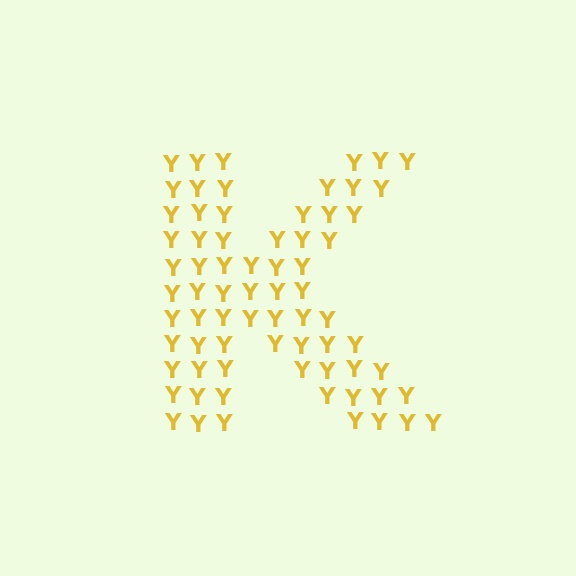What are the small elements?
The small elements are letter Y's.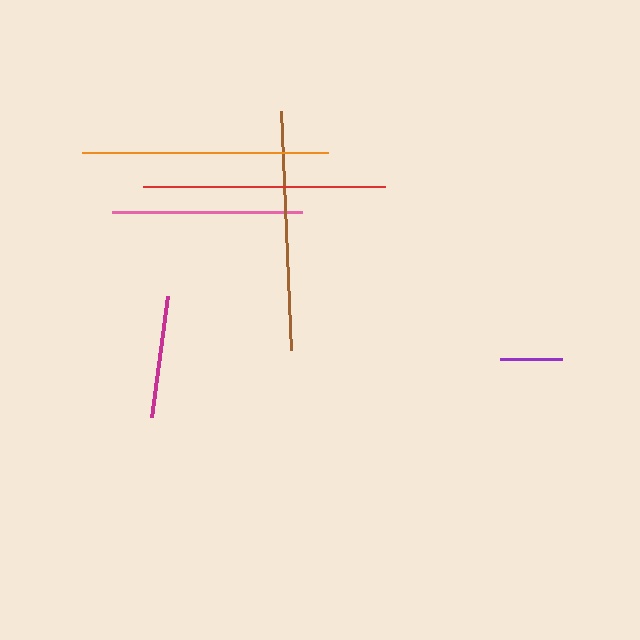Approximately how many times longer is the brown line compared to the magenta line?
The brown line is approximately 2.0 times the length of the magenta line.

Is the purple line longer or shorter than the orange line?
The orange line is longer than the purple line.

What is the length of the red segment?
The red segment is approximately 242 pixels long.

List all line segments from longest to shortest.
From longest to shortest: orange, red, brown, pink, magenta, purple.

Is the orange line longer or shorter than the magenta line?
The orange line is longer than the magenta line.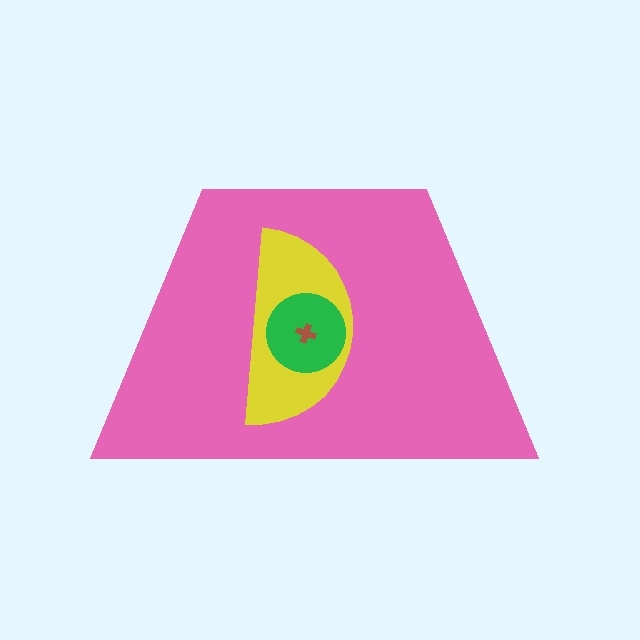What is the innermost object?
The brown cross.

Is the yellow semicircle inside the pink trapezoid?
Yes.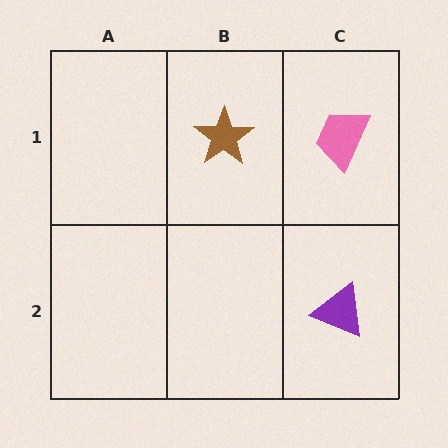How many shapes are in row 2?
1 shape.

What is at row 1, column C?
A pink trapezoid.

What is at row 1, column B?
A brown star.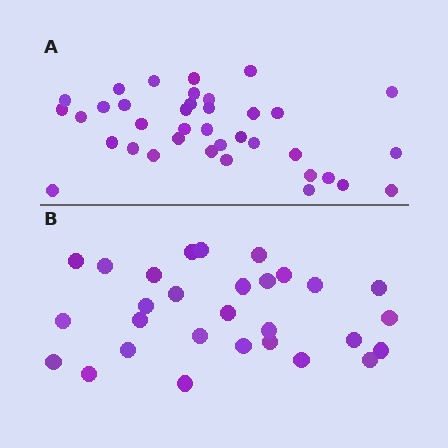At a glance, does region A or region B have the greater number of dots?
Region A (the top region) has more dots.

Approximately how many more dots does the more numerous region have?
Region A has roughly 8 or so more dots than region B.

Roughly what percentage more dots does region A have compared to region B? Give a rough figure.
About 30% more.